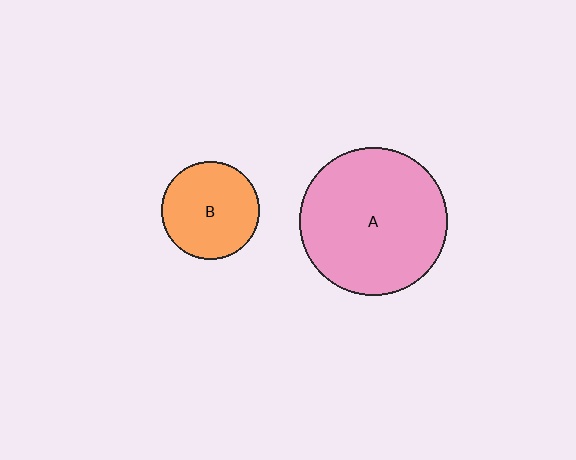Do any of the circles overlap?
No, none of the circles overlap.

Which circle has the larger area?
Circle A (pink).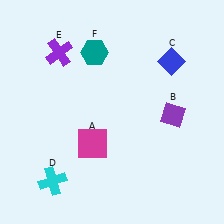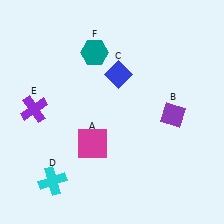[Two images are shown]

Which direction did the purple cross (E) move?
The purple cross (E) moved down.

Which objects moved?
The objects that moved are: the blue diamond (C), the purple cross (E).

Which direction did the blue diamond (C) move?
The blue diamond (C) moved left.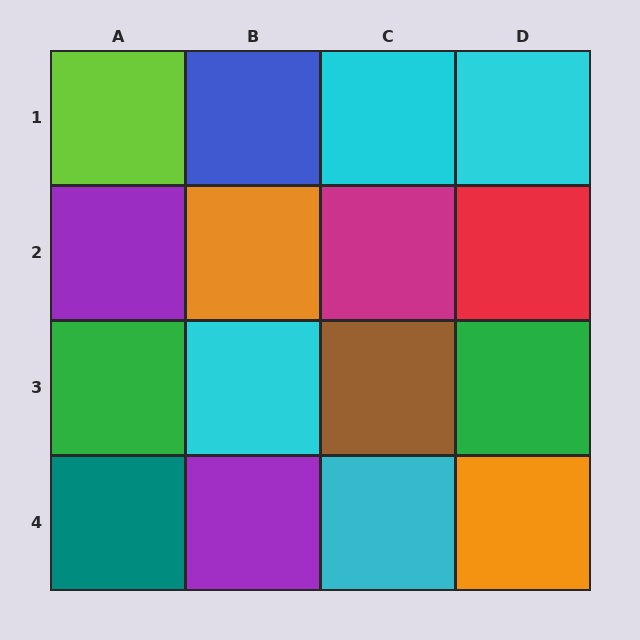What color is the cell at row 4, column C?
Cyan.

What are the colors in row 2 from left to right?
Purple, orange, magenta, red.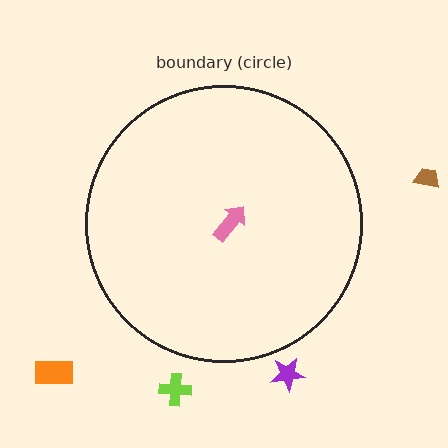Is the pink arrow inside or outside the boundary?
Inside.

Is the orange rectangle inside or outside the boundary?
Outside.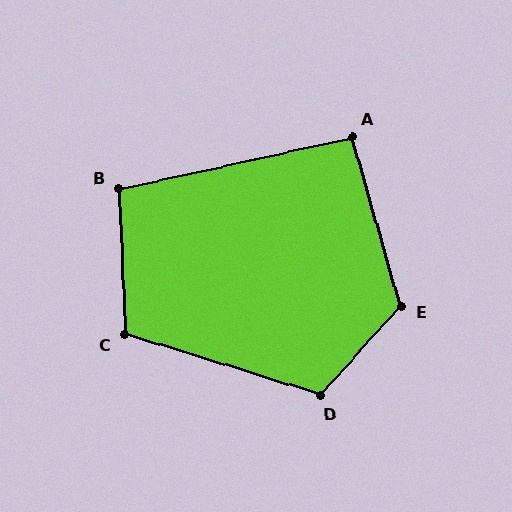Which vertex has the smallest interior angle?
A, at approximately 93 degrees.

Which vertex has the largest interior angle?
E, at approximately 122 degrees.